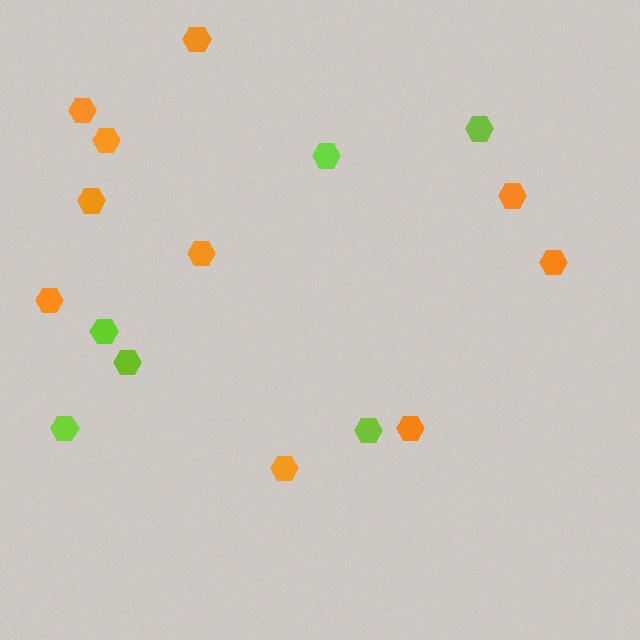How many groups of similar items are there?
There are 2 groups: one group of orange hexagons (10) and one group of lime hexagons (6).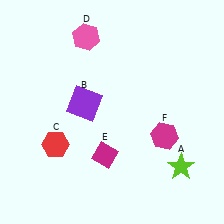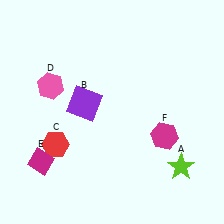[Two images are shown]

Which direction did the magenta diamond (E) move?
The magenta diamond (E) moved left.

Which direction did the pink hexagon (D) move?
The pink hexagon (D) moved down.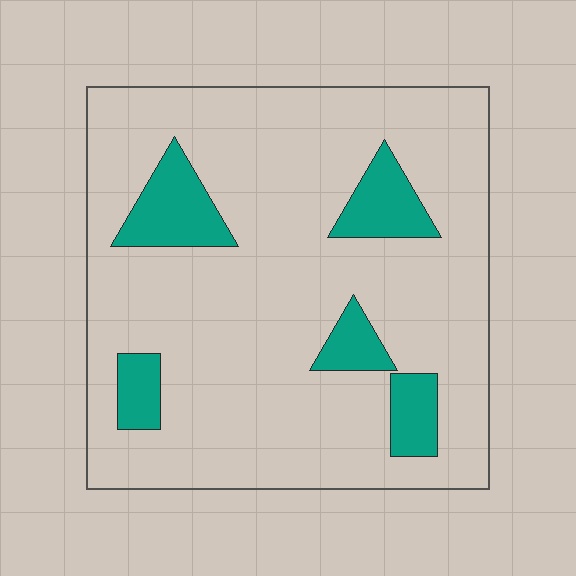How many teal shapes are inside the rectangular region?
5.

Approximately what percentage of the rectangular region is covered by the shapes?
Approximately 15%.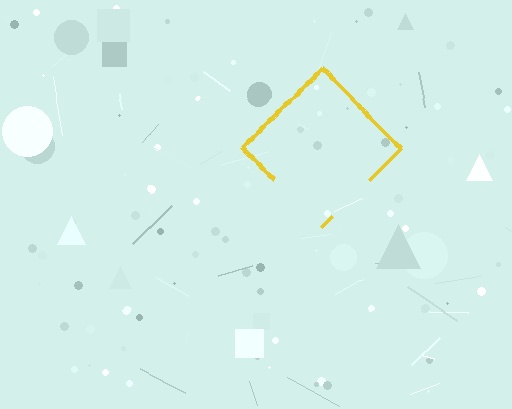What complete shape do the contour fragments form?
The contour fragments form a diamond.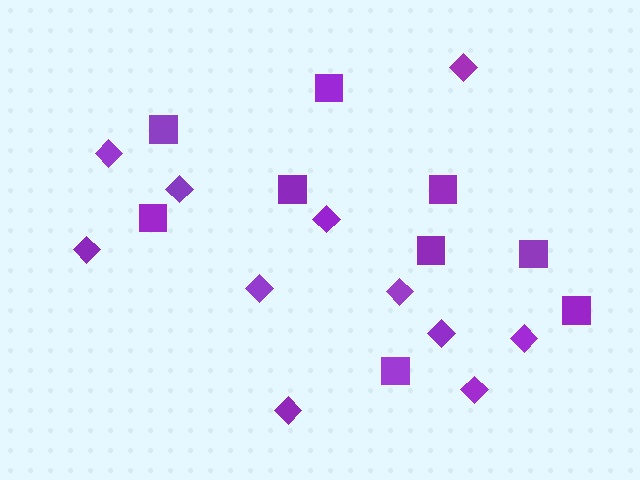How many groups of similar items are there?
There are 2 groups: one group of squares (9) and one group of diamonds (11).